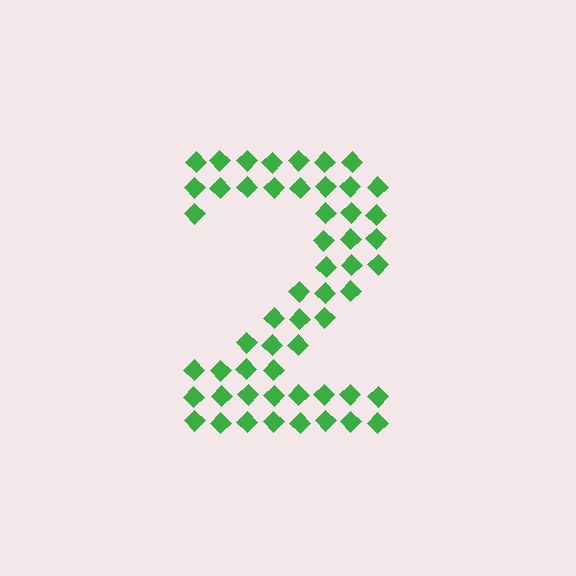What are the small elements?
The small elements are diamonds.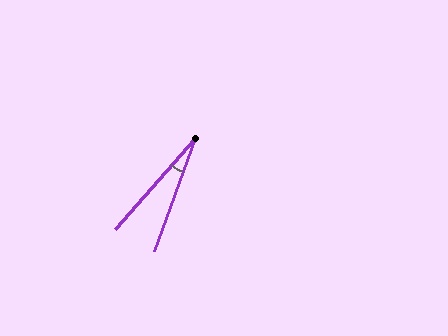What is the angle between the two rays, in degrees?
Approximately 21 degrees.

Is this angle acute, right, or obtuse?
It is acute.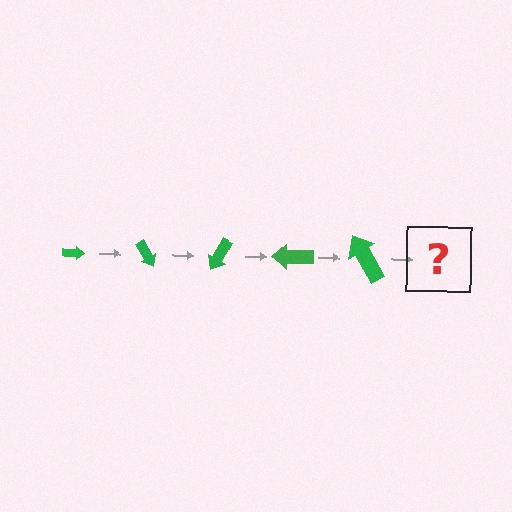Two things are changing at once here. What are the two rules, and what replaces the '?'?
The two rules are that the arrow grows larger each step and it rotates 60 degrees each step. The '?' should be an arrow, larger than the previous one and rotated 300 degrees from the start.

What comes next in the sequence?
The next element should be an arrow, larger than the previous one and rotated 300 degrees from the start.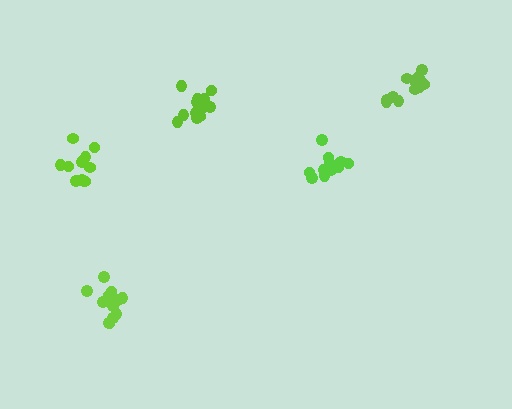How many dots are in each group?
Group 1: 13 dots, Group 2: 12 dots, Group 3: 12 dots, Group 4: 12 dots, Group 5: 13 dots (62 total).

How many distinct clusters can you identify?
There are 5 distinct clusters.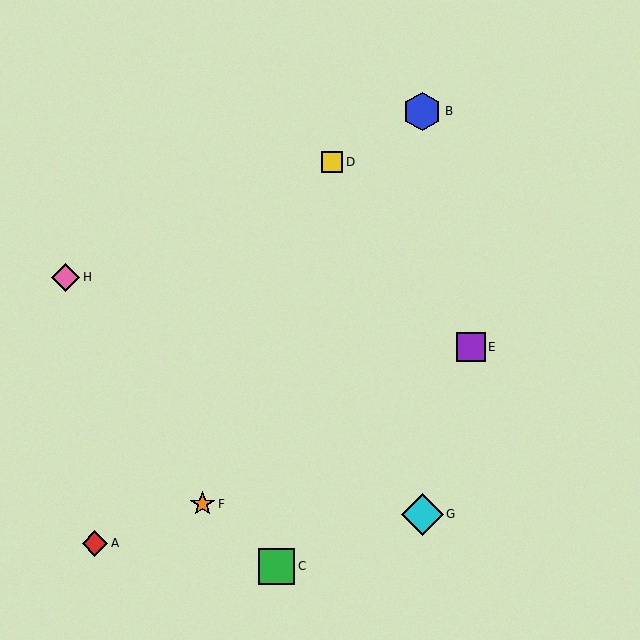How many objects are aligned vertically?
2 objects (B, G) are aligned vertically.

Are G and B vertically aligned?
Yes, both are at x≈422.